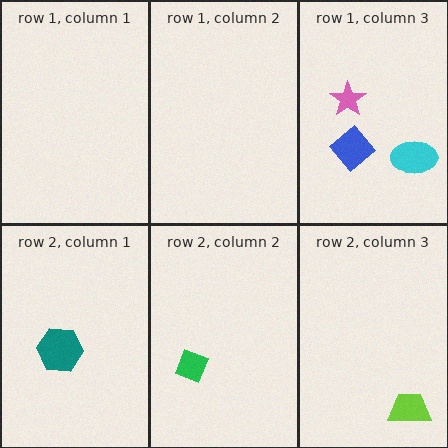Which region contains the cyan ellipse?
The row 1, column 3 region.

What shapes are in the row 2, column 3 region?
The lime trapezoid.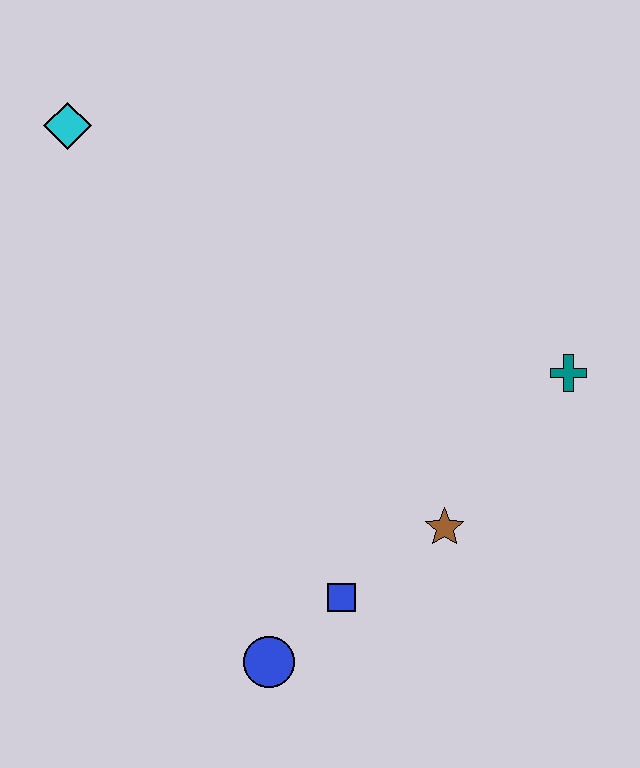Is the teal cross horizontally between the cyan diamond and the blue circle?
No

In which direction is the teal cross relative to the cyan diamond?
The teal cross is to the right of the cyan diamond.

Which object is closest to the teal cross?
The brown star is closest to the teal cross.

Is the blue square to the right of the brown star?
No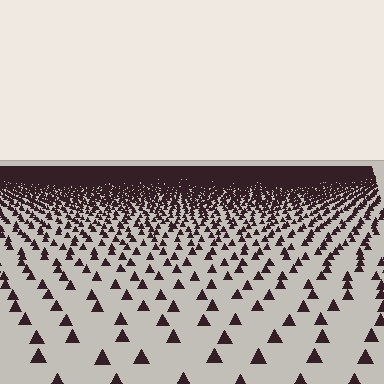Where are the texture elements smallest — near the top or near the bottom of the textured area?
Near the top.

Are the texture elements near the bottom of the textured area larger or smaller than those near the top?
Larger. Near the bottom, elements are closer to the viewer and appear at a bigger on-screen size.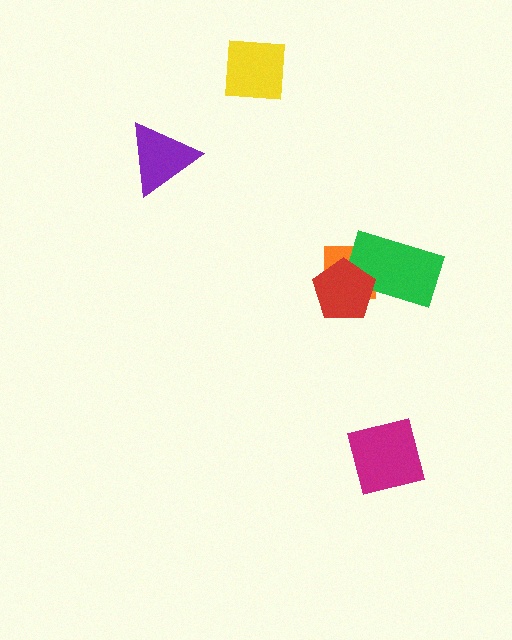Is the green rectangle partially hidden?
Yes, it is partially covered by another shape.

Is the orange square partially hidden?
Yes, it is partially covered by another shape.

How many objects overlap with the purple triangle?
0 objects overlap with the purple triangle.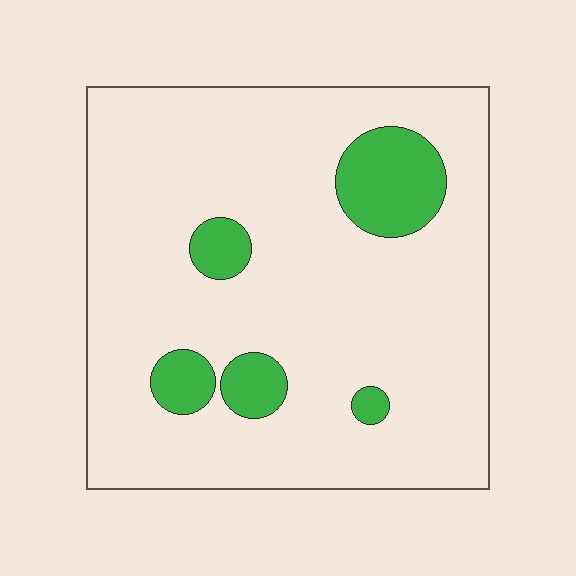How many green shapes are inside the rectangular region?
5.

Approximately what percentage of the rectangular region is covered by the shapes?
Approximately 15%.